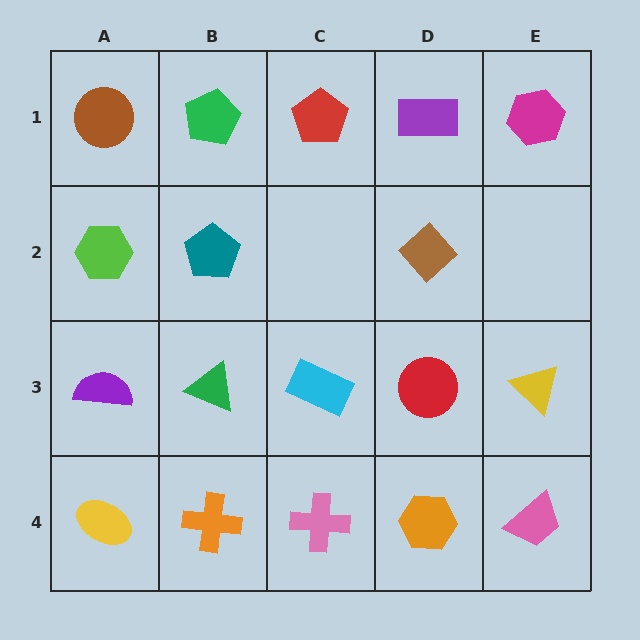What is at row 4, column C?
A pink cross.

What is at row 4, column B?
An orange cross.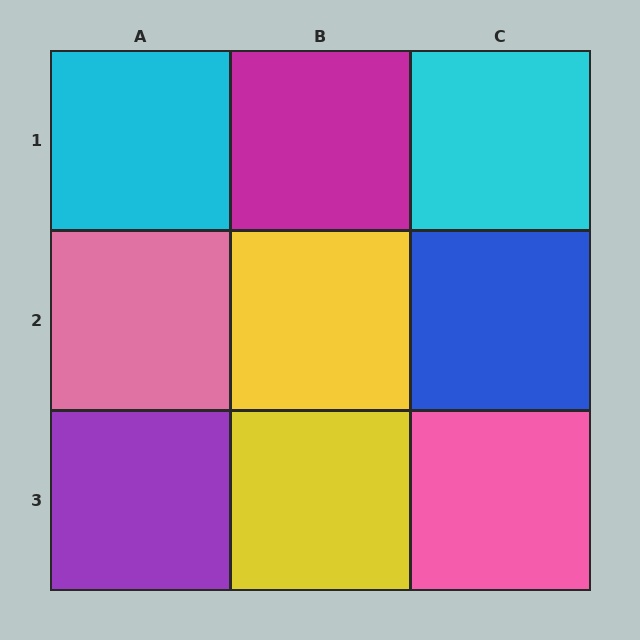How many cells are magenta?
1 cell is magenta.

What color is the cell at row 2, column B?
Yellow.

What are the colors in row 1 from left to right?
Cyan, magenta, cyan.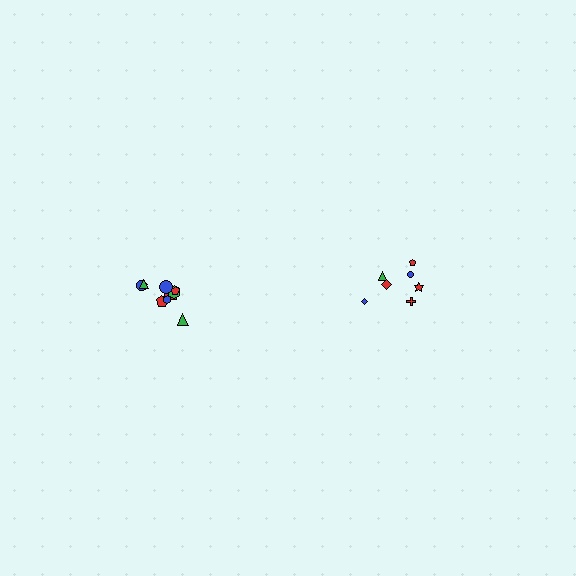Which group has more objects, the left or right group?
The left group.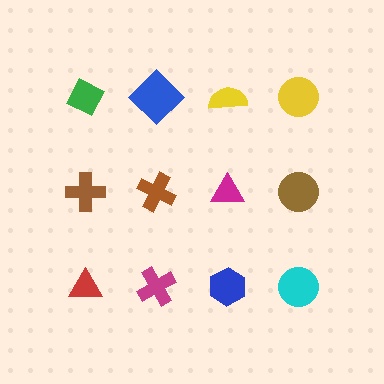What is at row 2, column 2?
A brown cross.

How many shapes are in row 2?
4 shapes.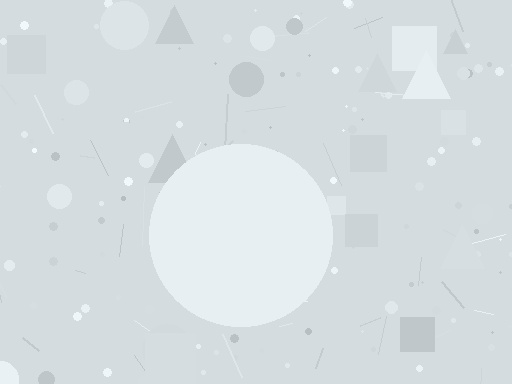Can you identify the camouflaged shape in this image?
The camouflaged shape is a circle.